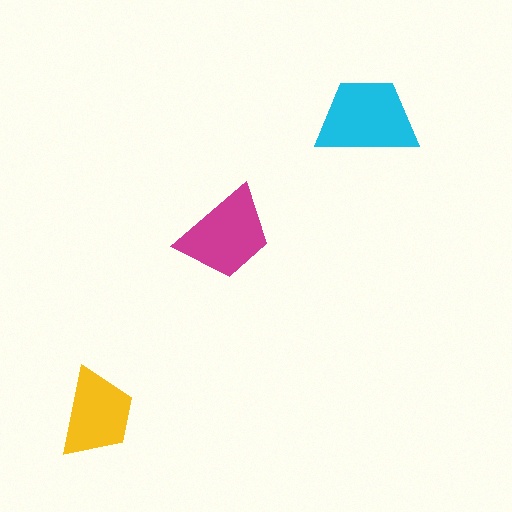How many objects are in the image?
There are 3 objects in the image.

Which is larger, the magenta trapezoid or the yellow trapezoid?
The magenta one.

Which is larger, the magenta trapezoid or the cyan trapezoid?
The cyan one.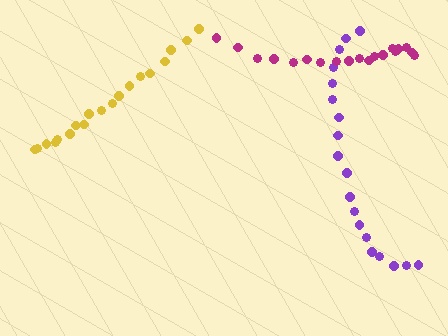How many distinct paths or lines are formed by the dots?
There are 3 distinct paths.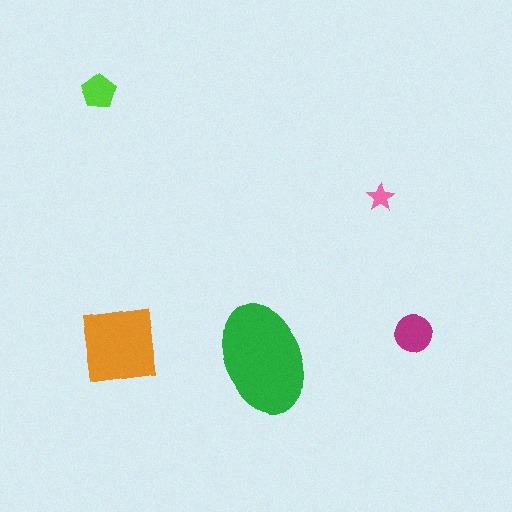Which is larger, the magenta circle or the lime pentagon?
The magenta circle.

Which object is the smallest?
The pink star.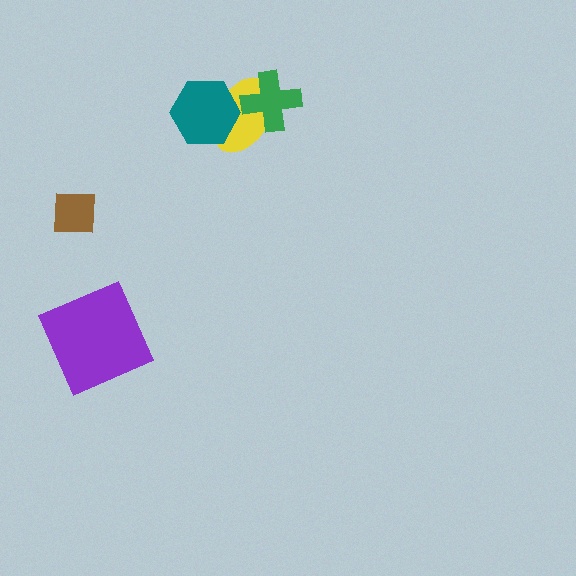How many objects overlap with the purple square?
0 objects overlap with the purple square.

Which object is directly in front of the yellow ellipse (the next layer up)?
The teal hexagon is directly in front of the yellow ellipse.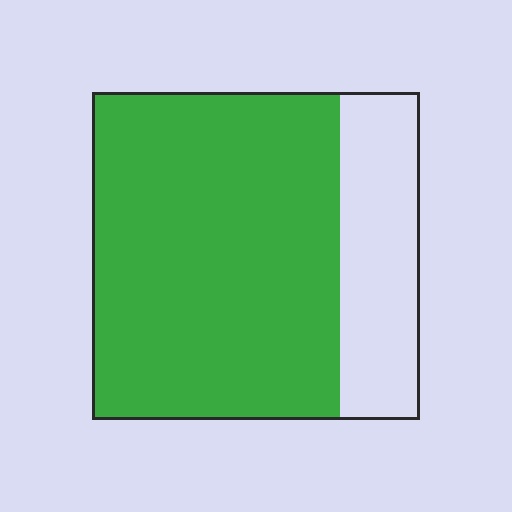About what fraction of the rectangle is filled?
About three quarters (3/4).